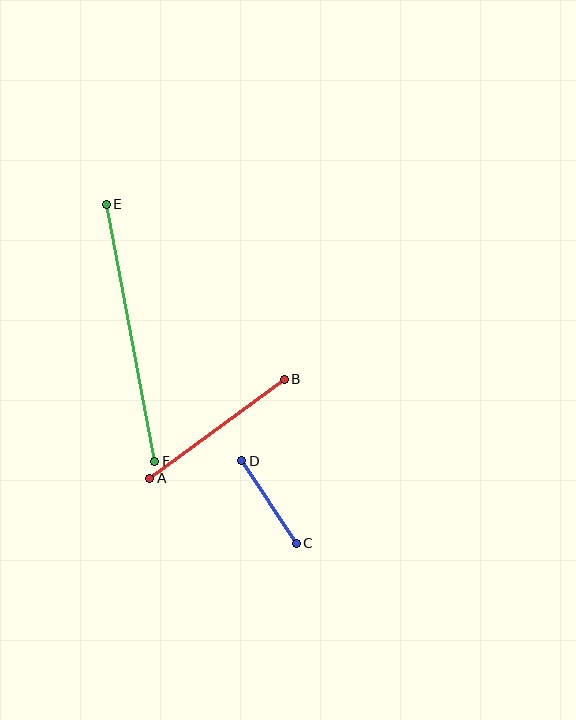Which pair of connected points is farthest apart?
Points E and F are farthest apart.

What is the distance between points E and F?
The distance is approximately 262 pixels.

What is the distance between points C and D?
The distance is approximately 99 pixels.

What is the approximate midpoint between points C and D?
The midpoint is at approximately (269, 502) pixels.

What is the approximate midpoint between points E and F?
The midpoint is at approximately (130, 333) pixels.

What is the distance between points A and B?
The distance is approximately 167 pixels.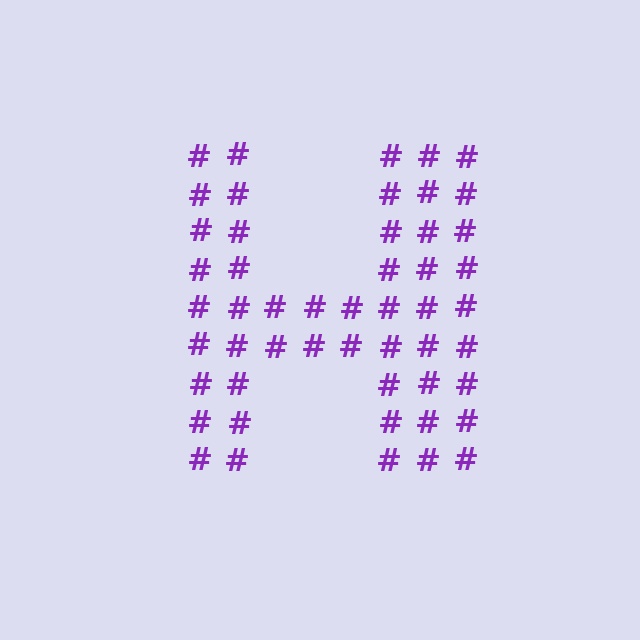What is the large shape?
The large shape is the letter H.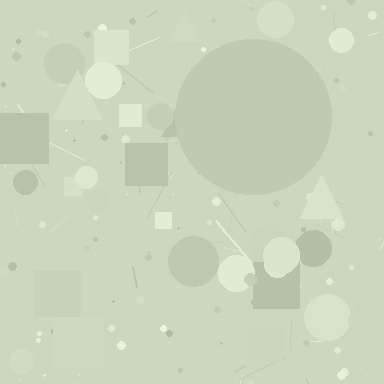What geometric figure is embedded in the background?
A circle is embedded in the background.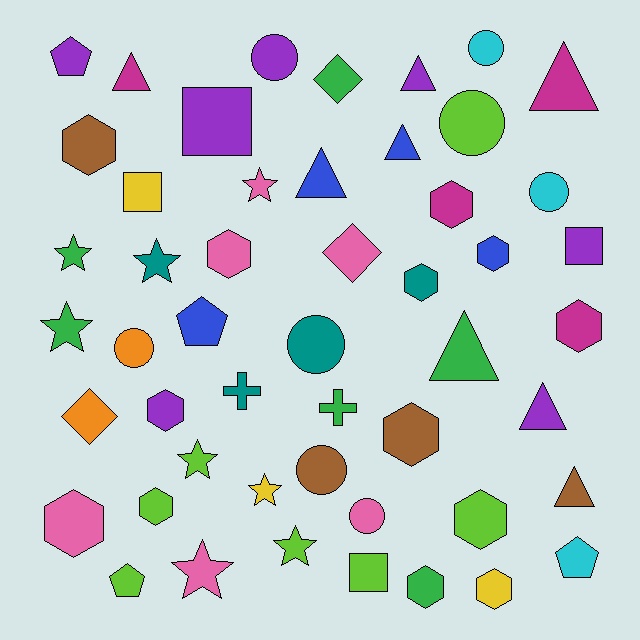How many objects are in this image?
There are 50 objects.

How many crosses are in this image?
There are 2 crosses.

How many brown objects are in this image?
There are 4 brown objects.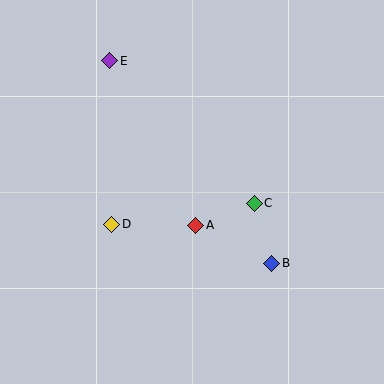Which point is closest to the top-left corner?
Point E is closest to the top-left corner.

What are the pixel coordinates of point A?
Point A is at (196, 225).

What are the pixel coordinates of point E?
Point E is at (110, 61).